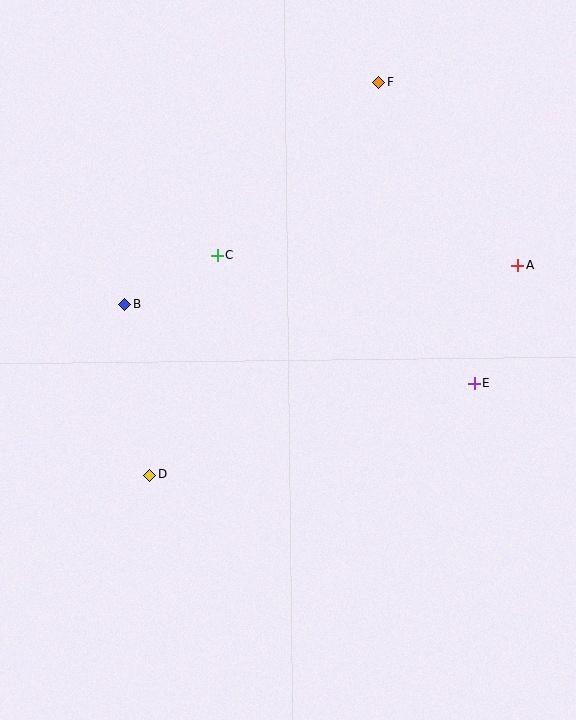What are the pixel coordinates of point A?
Point A is at (518, 266).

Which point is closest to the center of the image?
Point C at (217, 255) is closest to the center.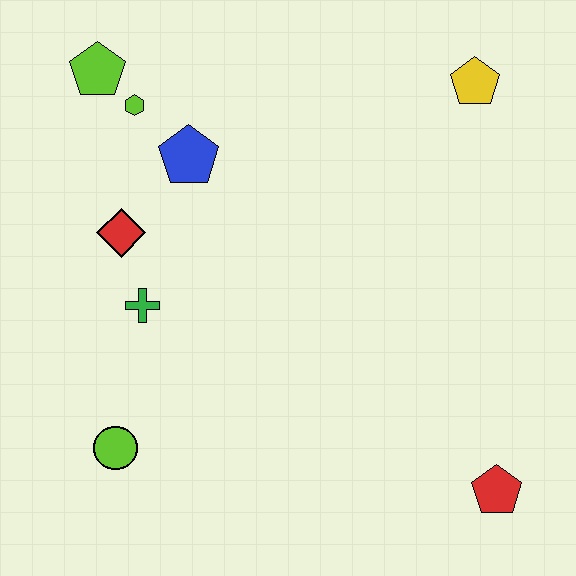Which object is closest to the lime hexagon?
The lime pentagon is closest to the lime hexagon.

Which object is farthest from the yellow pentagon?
The lime circle is farthest from the yellow pentagon.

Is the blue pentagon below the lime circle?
No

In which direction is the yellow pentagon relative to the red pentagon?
The yellow pentagon is above the red pentagon.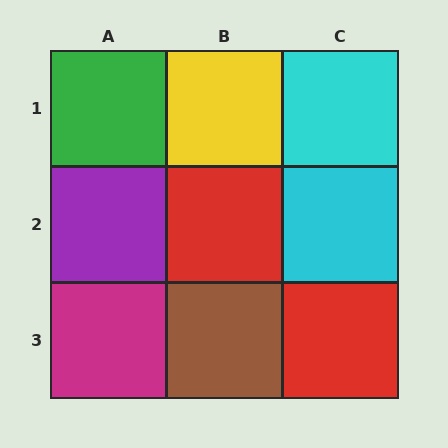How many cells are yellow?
1 cell is yellow.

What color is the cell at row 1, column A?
Green.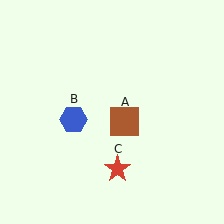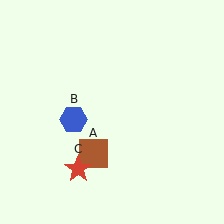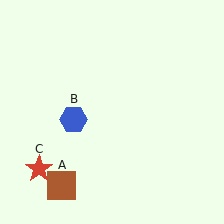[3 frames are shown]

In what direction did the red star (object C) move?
The red star (object C) moved left.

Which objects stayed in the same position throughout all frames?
Blue hexagon (object B) remained stationary.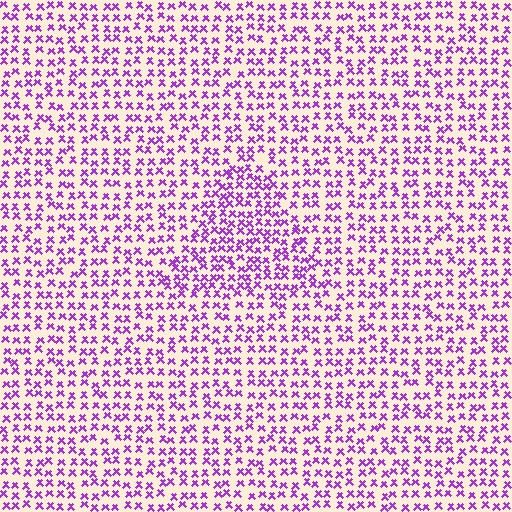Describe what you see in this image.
The image contains small purple elements arranged at two different densities. A triangle-shaped region is visible where the elements are more densely packed than the surrounding area.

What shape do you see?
I see a triangle.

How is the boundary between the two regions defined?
The boundary is defined by a change in element density (approximately 1.5x ratio). All elements are the same color, size, and shape.